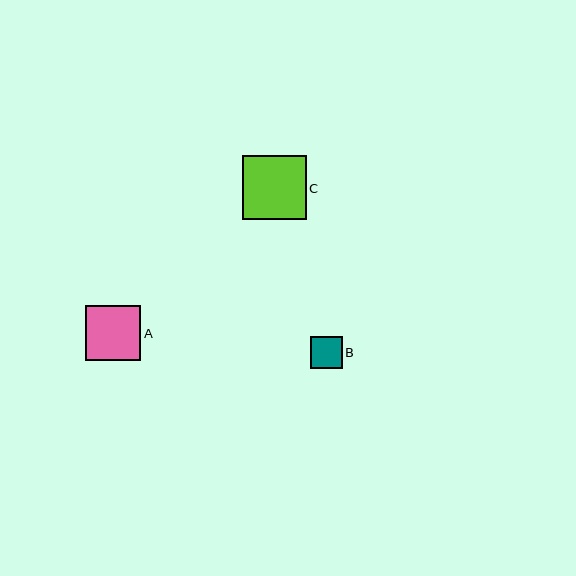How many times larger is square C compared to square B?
Square C is approximately 2.0 times the size of square B.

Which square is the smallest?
Square B is the smallest with a size of approximately 32 pixels.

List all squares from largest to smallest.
From largest to smallest: C, A, B.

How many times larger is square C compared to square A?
Square C is approximately 1.2 times the size of square A.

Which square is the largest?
Square C is the largest with a size of approximately 64 pixels.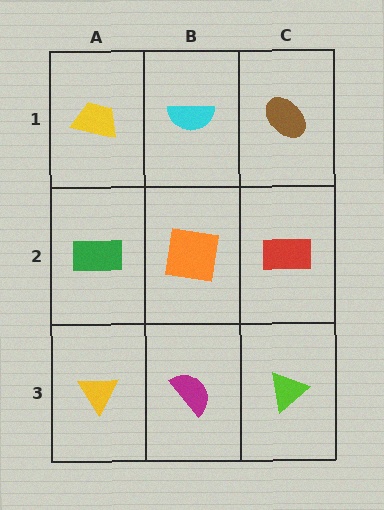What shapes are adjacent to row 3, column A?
A green rectangle (row 2, column A), a magenta semicircle (row 3, column B).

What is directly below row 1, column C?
A red rectangle.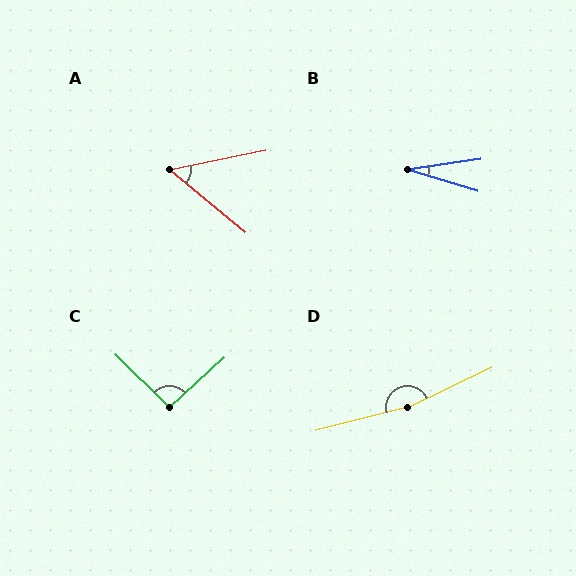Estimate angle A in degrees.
Approximately 51 degrees.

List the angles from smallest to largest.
B (25°), A (51°), C (93°), D (169°).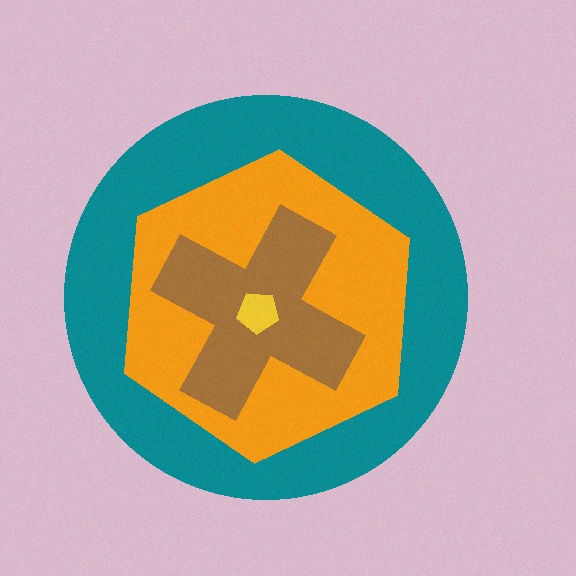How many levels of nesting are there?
4.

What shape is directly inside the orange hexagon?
The brown cross.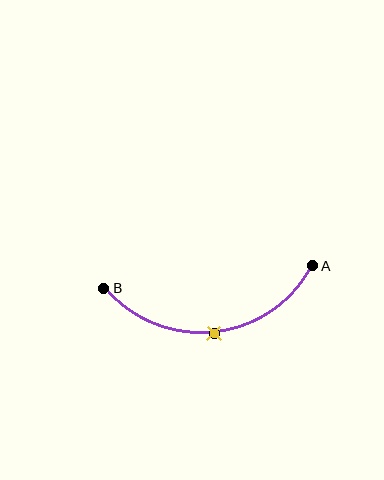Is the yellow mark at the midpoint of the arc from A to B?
Yes. The yellow mark lies on the arc at equal arc-length from both A and B — it is the arc midpoint.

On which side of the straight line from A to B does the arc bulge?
The arc bulges below the straight line connecting A and B.